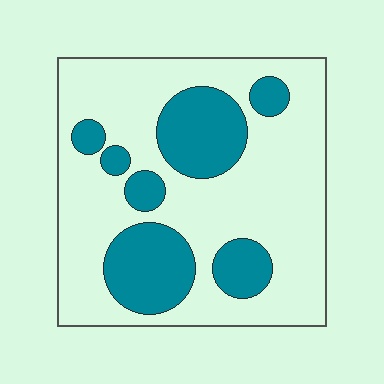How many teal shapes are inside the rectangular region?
7.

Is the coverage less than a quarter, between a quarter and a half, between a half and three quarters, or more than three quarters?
Between a quarter and a half.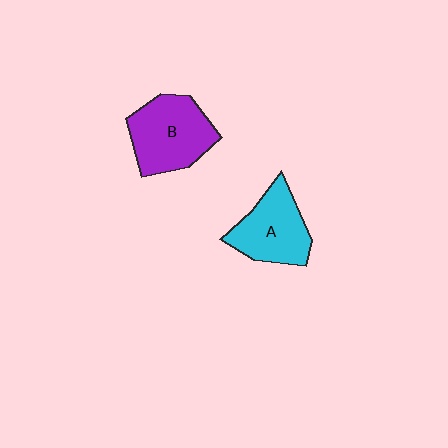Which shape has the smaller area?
Shape A (cyan).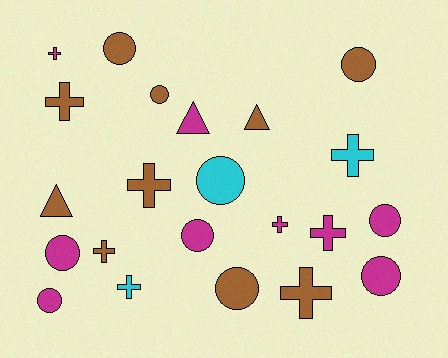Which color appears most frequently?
Brown, with 10 objects.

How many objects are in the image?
There are 22 objects.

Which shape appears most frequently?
Circle, with 10 objects.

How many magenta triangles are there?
There is 1 magenta triangle.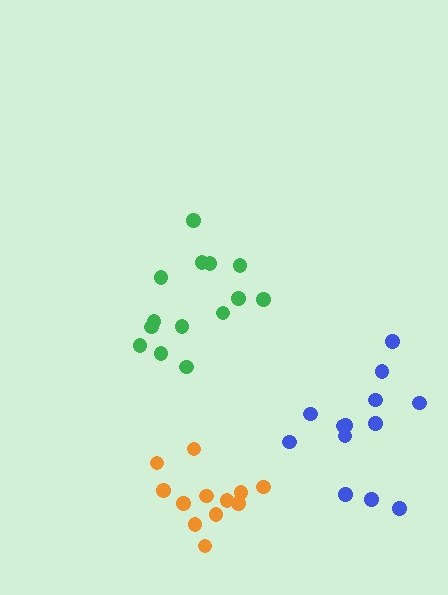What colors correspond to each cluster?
The clusters are colored: green, orange, blue.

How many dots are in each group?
Group 1: 14 dots, Group 2: 12 dots, Group 3: 13 dots (39 total).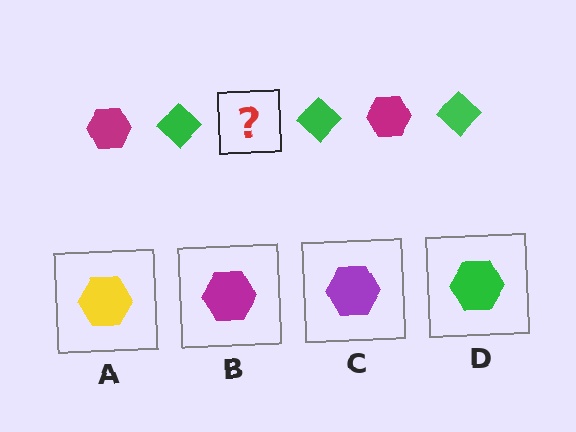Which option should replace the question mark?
Option B.